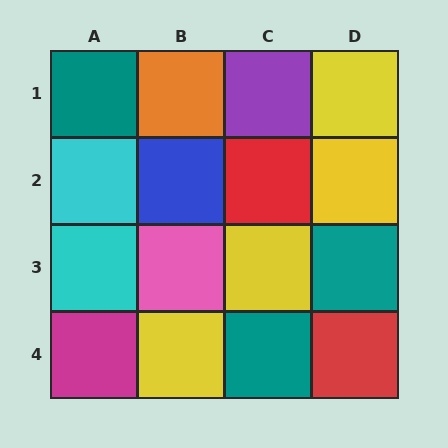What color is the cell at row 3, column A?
Cyan.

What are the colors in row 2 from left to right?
Cyan, blue, red, yellow.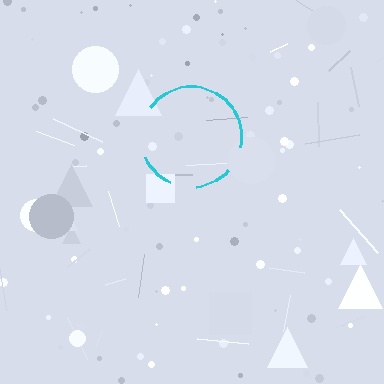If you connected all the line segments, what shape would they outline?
They would outline a circle.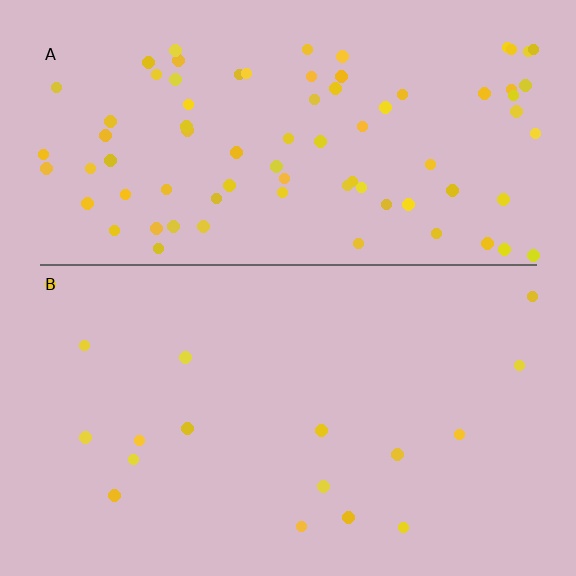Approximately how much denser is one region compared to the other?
Approximately 4.6× — region A over region B.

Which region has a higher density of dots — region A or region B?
A (the top).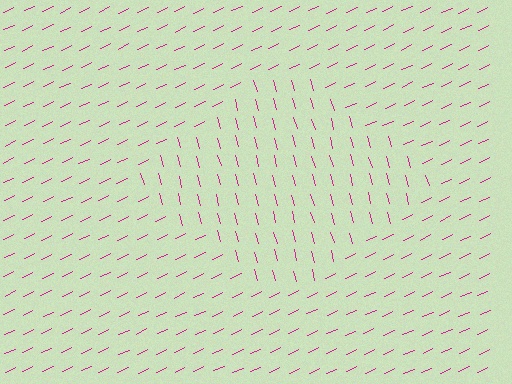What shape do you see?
I see a diamond.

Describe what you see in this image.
The image is filled with small magenta line segments. A diamond region in the image has lines oriented differently from the surrounding lines, creating a visible texture boundary.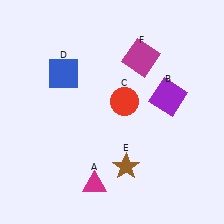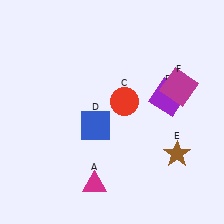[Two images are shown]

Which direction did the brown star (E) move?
The brown star (E) moved right.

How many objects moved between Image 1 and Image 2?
3 objects moved between the two images.